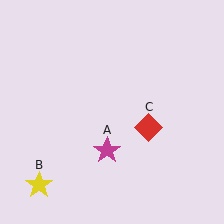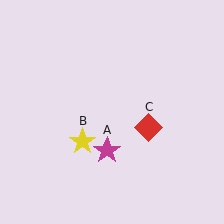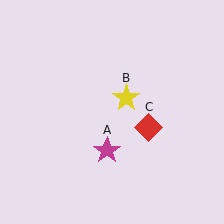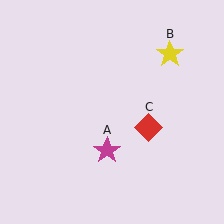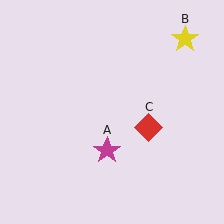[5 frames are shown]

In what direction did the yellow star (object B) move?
The yellow star (object B) moved up and to the right.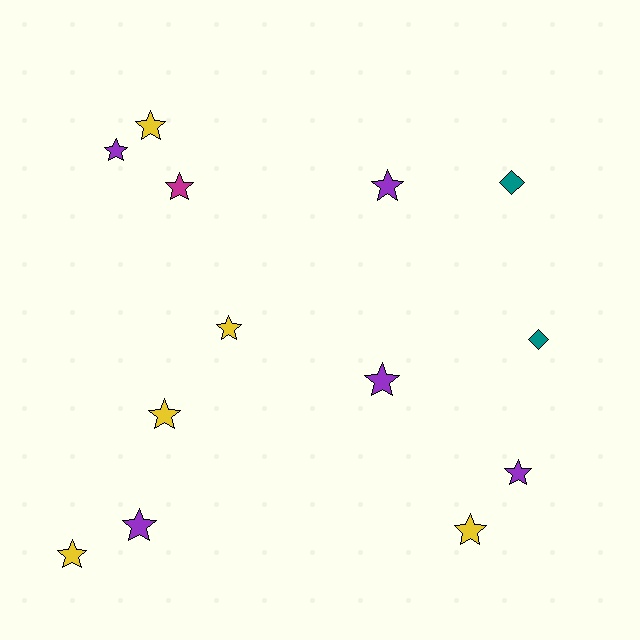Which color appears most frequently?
Purple, with 5 objects.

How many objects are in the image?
There are 13 objects.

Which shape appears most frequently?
Star, with 11 objects.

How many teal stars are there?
There are no teal stars.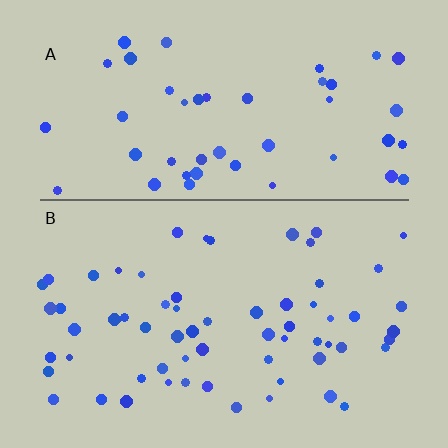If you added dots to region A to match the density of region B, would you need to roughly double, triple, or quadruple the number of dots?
Approximately double.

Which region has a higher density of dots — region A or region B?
B (the bottom).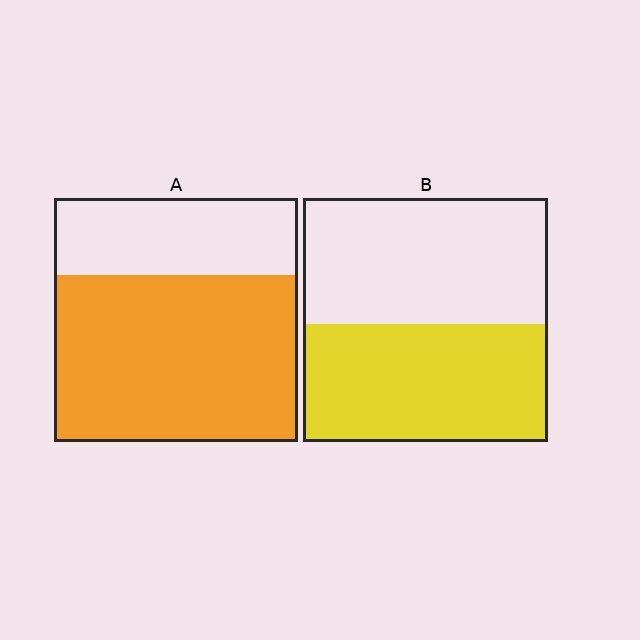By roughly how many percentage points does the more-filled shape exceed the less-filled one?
By roughly 20 percentage points (A over B).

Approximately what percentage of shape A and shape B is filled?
A is approximately 70% and B is approximately 50%.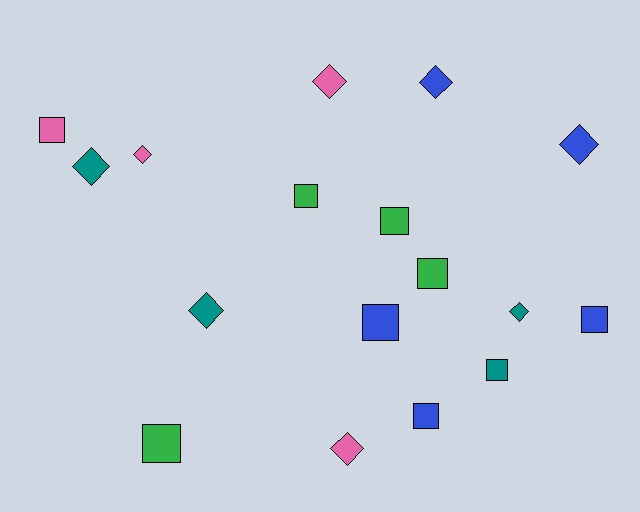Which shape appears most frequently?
Square, with 9 objects.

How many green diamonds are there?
There are no green diamonds.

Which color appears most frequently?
Blue, with 5 objects.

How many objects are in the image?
There are 17 objects.